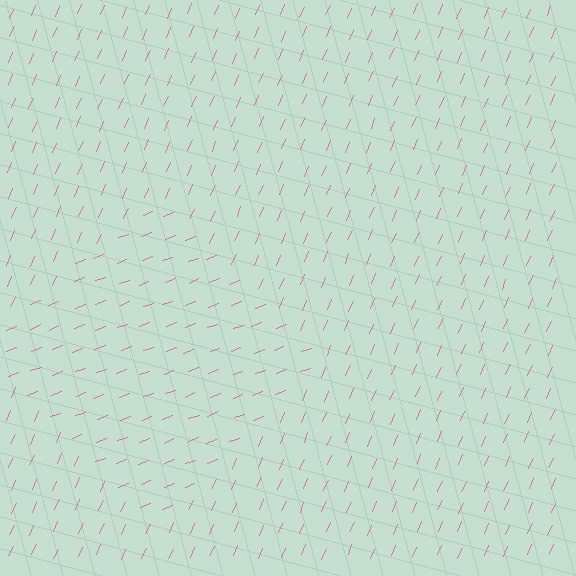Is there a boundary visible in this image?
Yes, there is a texture boundary formed by a change in line orientation.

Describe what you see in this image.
The image is filled with small pink line segments. A diamond region in the image has lines oriented differently from the surrounding lines, creating a visible texture boundary.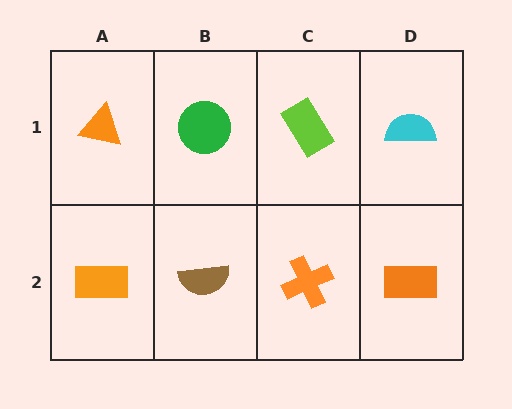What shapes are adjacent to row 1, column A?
An orange rectangle (row 2, column A), a green circle (row 1, column B).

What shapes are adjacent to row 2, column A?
An orange triangle (row 1, column A), a brown semicircle (row 2, column B).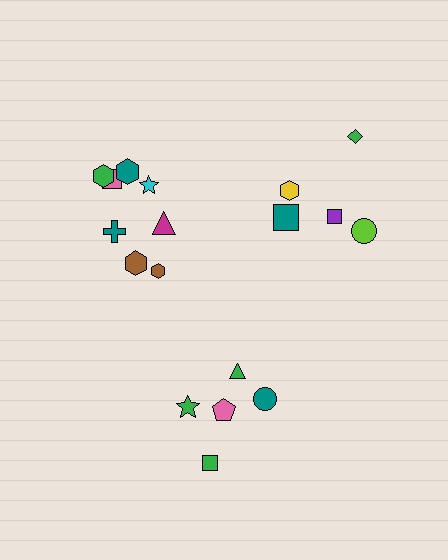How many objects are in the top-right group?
There are 5 objects.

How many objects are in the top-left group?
There are 8 objects.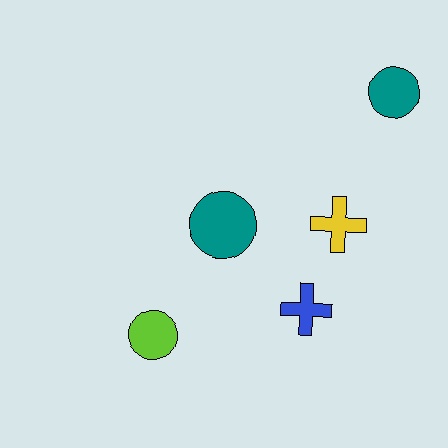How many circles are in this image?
There are 3 circles.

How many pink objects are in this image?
There are no pink objects.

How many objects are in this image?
There are 5 objects.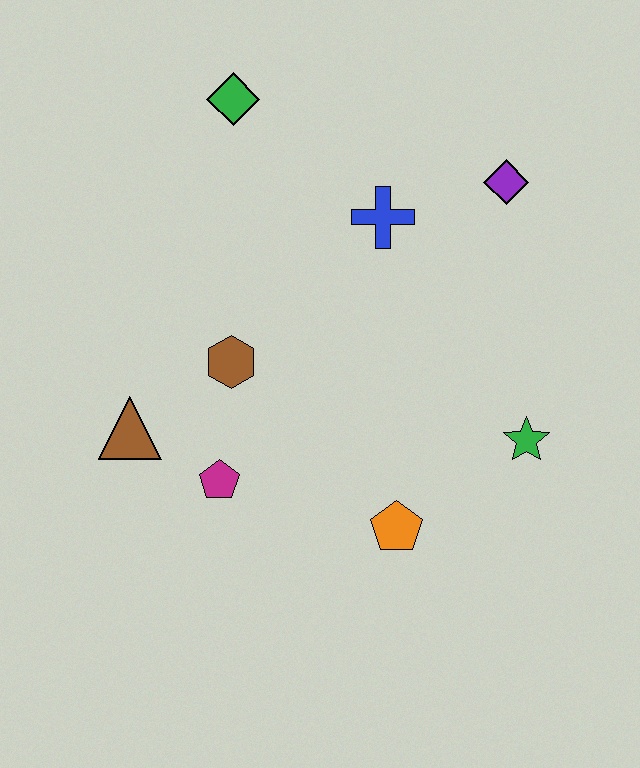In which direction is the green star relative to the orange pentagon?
The green star is to the right of the orange pentagon.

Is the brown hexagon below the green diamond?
Yes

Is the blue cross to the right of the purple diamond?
No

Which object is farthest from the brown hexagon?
The purple diamond is farthest from the brown hexagon.